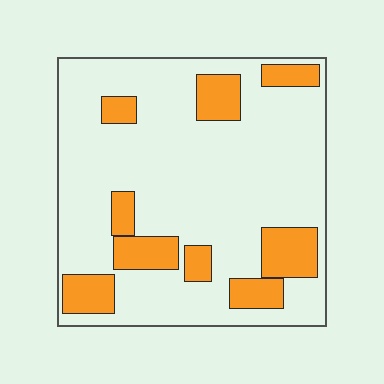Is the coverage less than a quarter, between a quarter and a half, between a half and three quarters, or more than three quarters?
Less than a quarter.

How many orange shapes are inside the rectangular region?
9.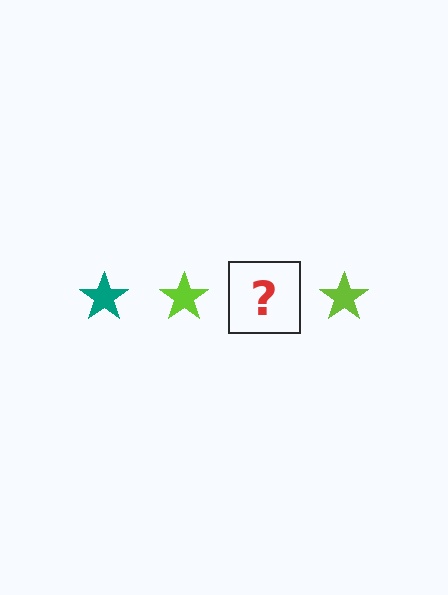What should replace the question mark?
The question mark should be replaced with a teal star.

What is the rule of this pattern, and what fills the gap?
The rule is that the pattern cycles through teal, lime stars. The gap should be filled with a teal star.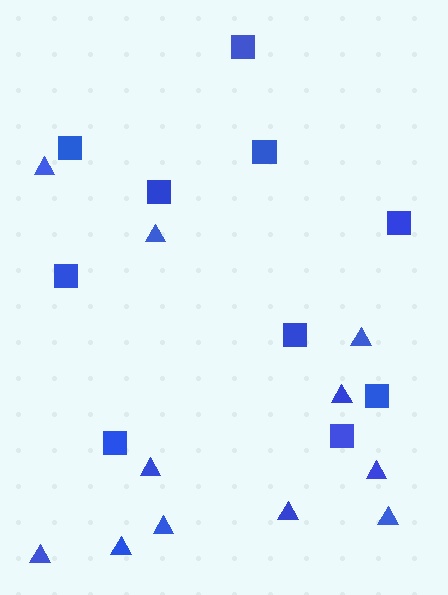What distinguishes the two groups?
There are 2 groups: one group of triangles (11) and one group of squares (10).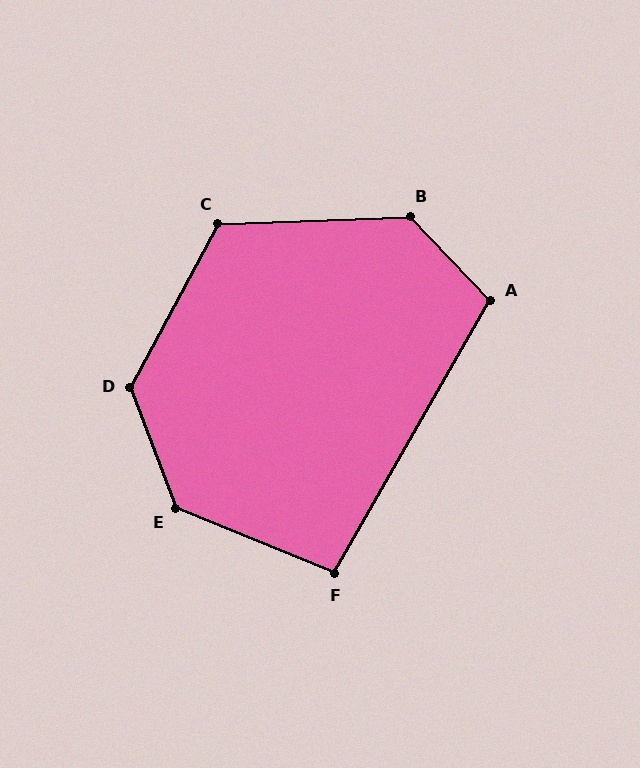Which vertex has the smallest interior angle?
F, at approximately 97 degrees.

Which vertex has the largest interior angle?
E, at approximately 133 degrees.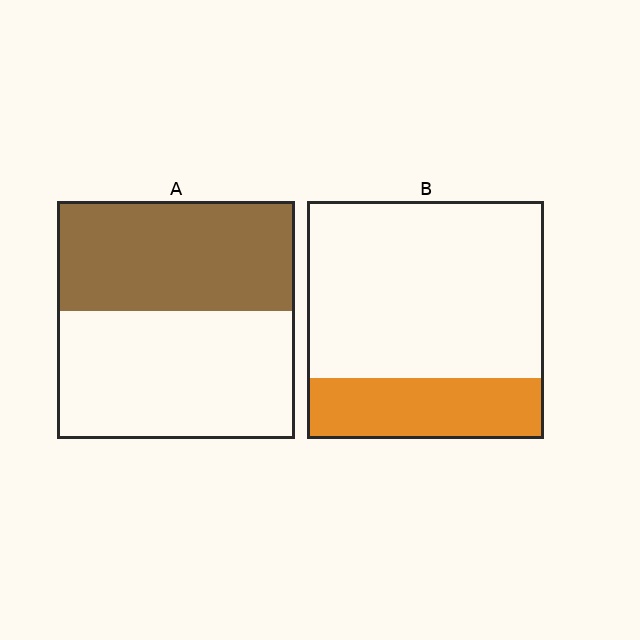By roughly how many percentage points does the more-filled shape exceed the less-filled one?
By roughly 20 percentage points (A over B).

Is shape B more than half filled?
No.